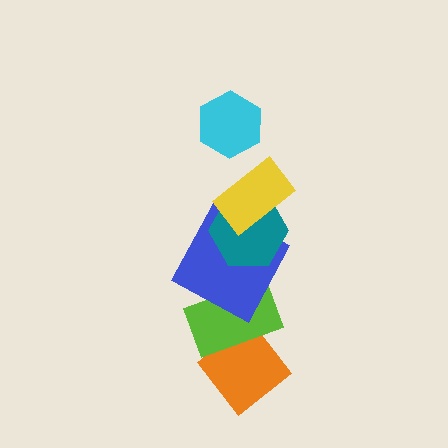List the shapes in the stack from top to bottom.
From top to bottom: the cyan hexagon, the yellow rectangle, the teal hexagon, the blue square, the lime rectangle, the orange diamond.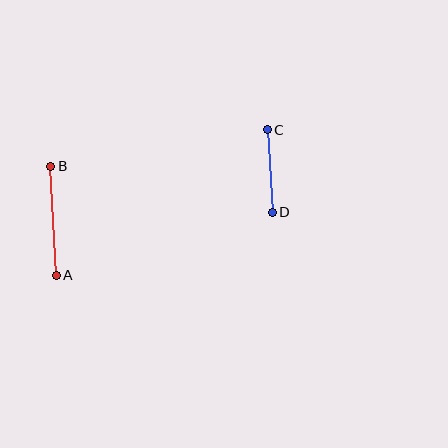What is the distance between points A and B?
The distance is approximately 109 pixels.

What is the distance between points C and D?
The distance is approximately 82 pixels.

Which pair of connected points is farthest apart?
Points A and B are farthest apart.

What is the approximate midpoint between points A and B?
The midpoint is at approximately (54, 221) pixels.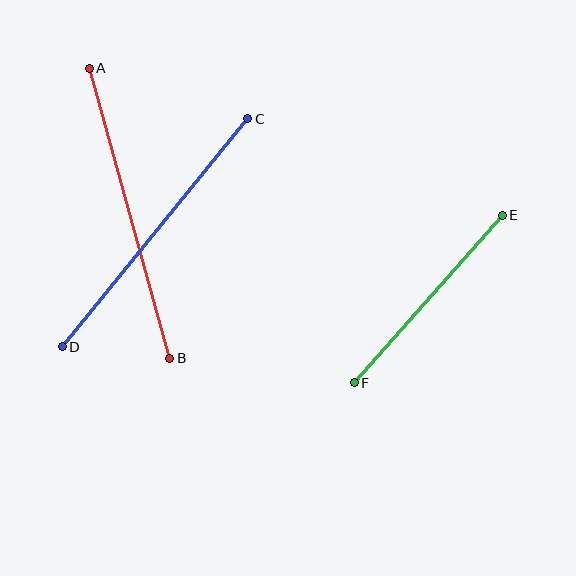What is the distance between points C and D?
The distance is approximately 294 pixels.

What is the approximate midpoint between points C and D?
The midpoint is at approximately (155, 233) pixels.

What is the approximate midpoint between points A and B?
The midpoint is at approximately (130, 213) pixels.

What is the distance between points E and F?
The distance is approximately 224 pixels.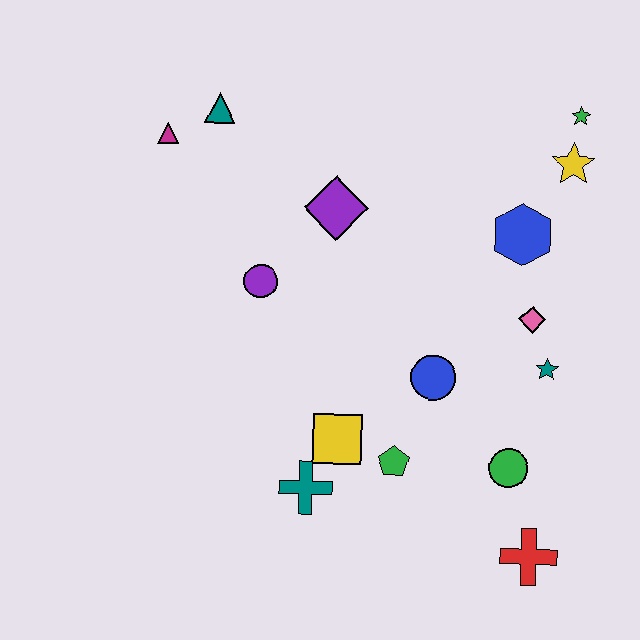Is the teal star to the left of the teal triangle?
No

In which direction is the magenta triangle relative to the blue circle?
The magenta triangle is to the left of the blue circle.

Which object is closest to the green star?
The yellow star is closest to the green star.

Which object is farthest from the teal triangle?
The red cross is farthest from the teal triangle.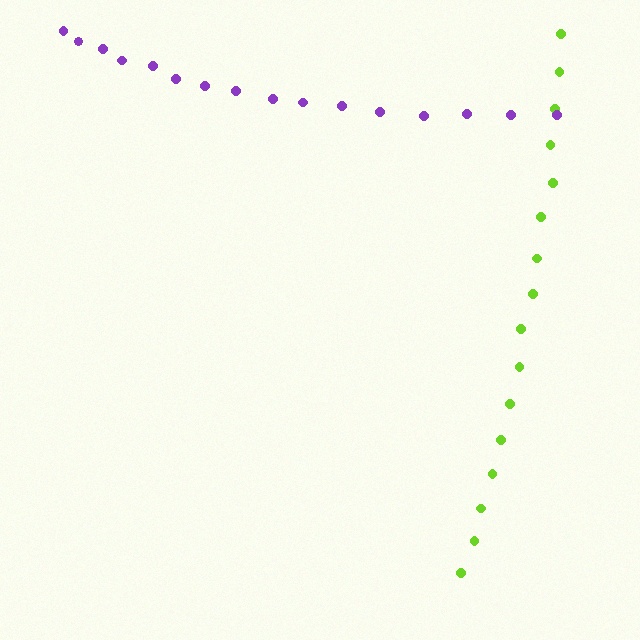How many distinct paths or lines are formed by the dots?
There are 2 distinct paths.